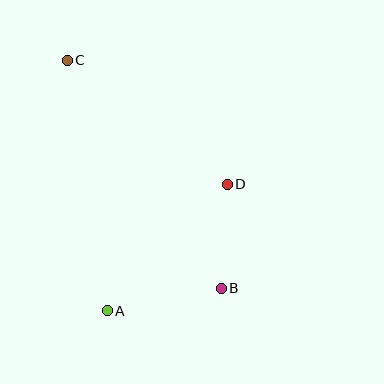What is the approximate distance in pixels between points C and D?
The distance between C and D is approximately 202 pixels.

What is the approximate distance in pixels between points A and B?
The distance between A and B is approximately 116 pixels.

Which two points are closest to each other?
Points B and D are closest to each other.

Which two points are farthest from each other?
Points B and C are farthest from each other.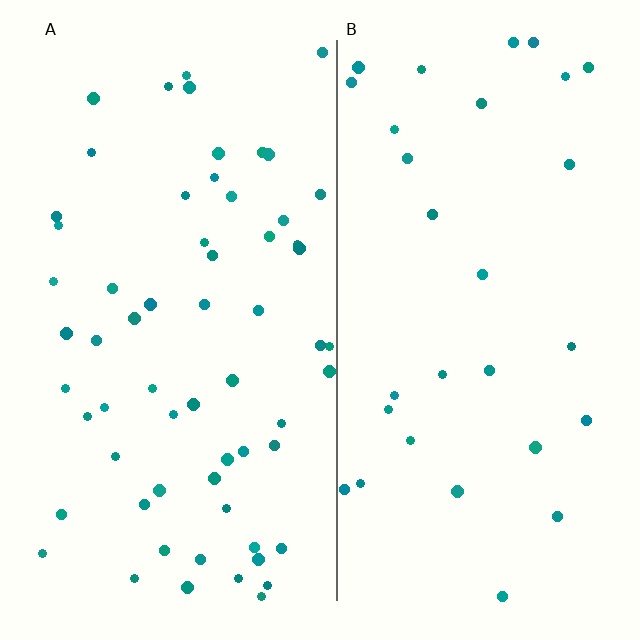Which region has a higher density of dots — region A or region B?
A (the left).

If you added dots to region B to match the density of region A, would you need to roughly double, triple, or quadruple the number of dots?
Approximately double.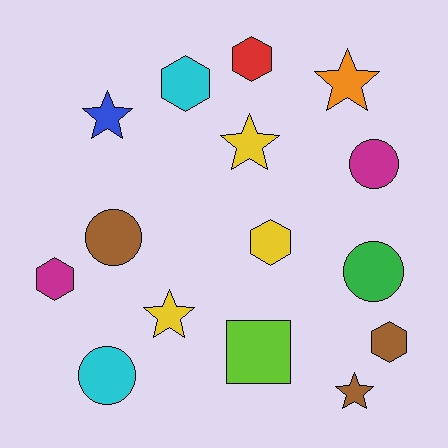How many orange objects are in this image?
There is 1 orange object.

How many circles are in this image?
There are 4 circles.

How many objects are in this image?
There are 15 objects.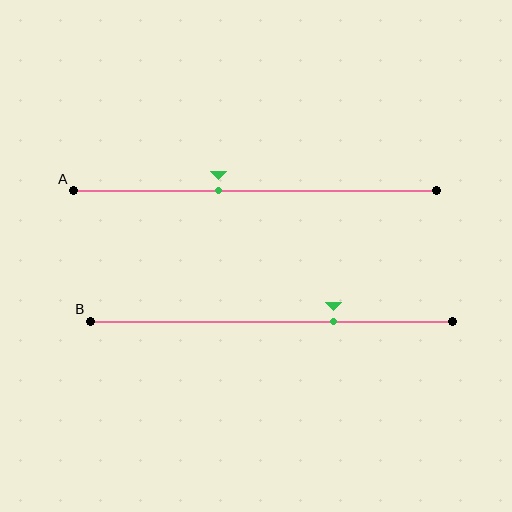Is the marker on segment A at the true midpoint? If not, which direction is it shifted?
No, the marker on segment A is shifted to the left by about 10% of the segment length.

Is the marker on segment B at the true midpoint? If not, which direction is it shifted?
No, the marker on segment B is shifted to the right by about 17% of the segment length.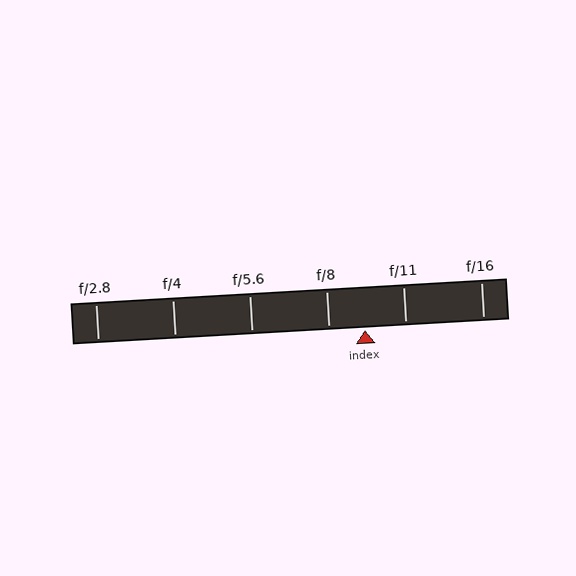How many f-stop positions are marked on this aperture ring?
There are 6 f-stop positions marked.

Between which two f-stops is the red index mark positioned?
The index mark is between f/8 and f/11.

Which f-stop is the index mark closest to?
The index mark is closest to f/8.